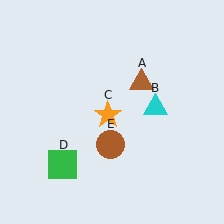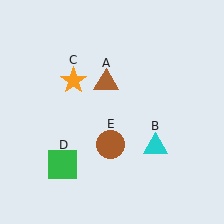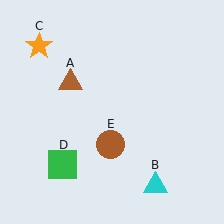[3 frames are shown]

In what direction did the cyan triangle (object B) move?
The cyan triangle (object B) moved down.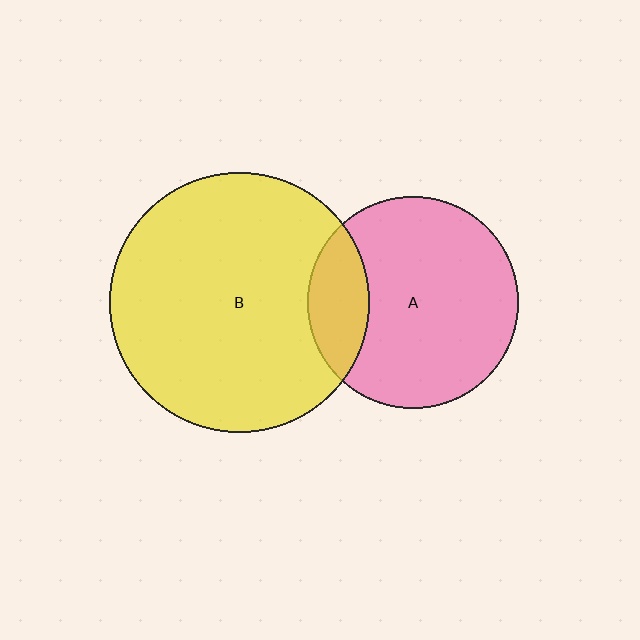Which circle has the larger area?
Circle B (yellow).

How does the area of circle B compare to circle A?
Approximately 1.5 times.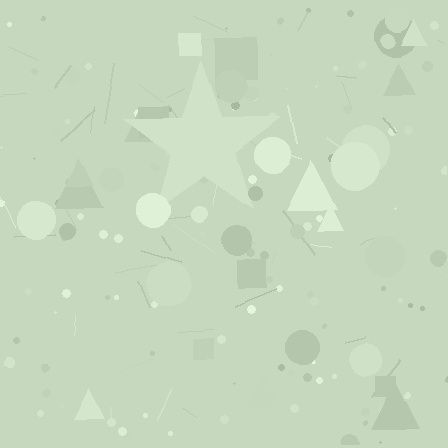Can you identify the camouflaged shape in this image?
The camouflaged shape is a star.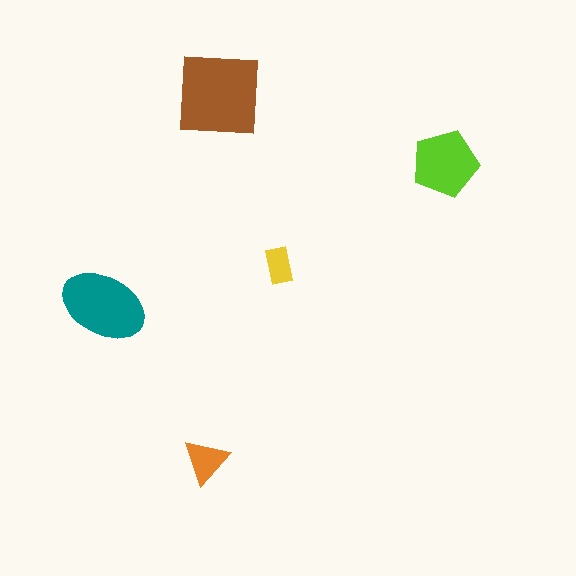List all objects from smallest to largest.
The yellow rectangle, the orange triangle, the lime pentagon, the teal ellipse, the brown square.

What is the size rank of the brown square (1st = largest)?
1st.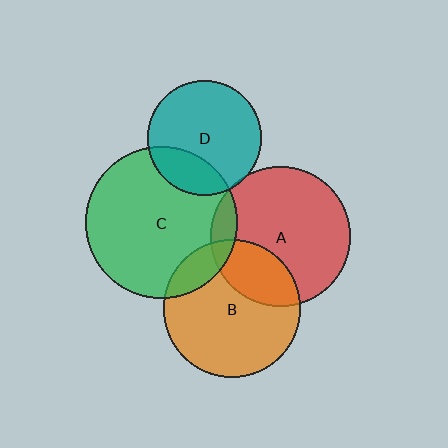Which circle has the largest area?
Circle C (green).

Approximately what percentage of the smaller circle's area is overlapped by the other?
Approximately 10%.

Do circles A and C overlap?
Yes.